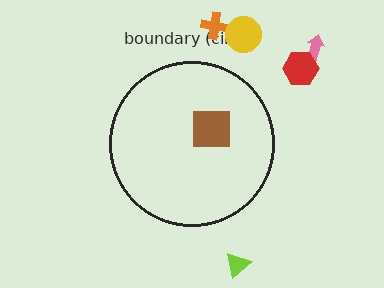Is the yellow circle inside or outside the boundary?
Outside.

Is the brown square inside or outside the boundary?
Inside.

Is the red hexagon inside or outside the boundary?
Outside.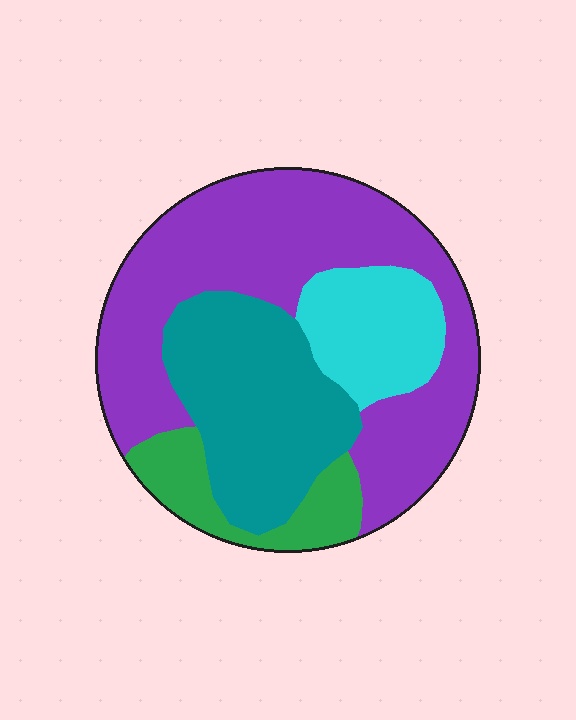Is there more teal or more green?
Teal.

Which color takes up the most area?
Purple, at roughly 50%.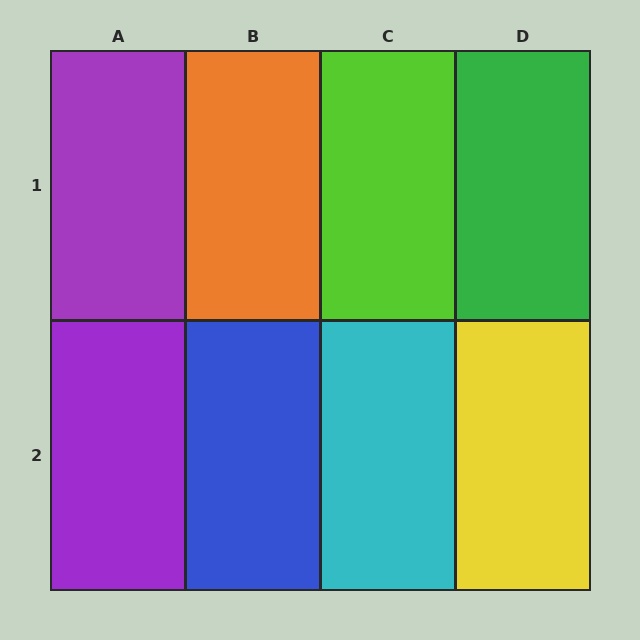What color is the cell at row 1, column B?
Orange.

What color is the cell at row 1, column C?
Lime.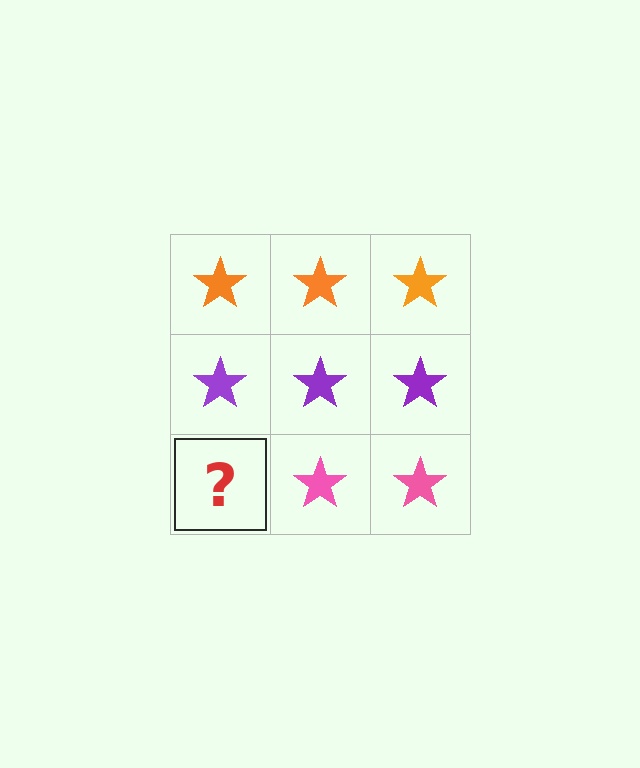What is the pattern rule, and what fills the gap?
The rule is that each row has a consistent color. The gap should be filled with a pink star.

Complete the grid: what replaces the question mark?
The question mark should be replaced with a pink star.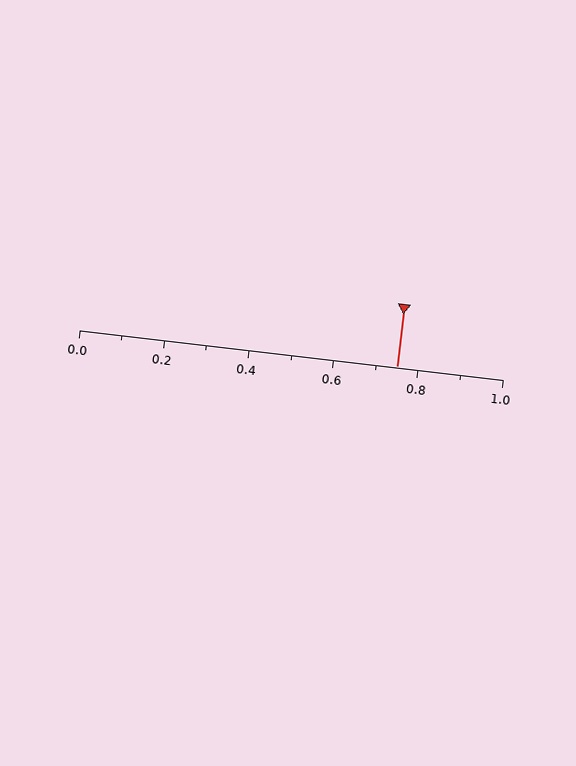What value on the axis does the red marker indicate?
The marker indicates approximately 0.75.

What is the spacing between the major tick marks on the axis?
The major ticks are spaced 0.2 apart.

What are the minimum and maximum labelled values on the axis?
The axis runs from 0.0 to 1.0.